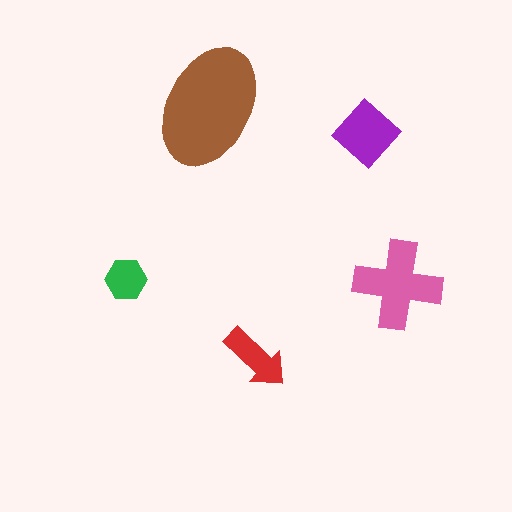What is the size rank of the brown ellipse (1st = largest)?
1st.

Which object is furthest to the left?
The green hexagon is leftmost.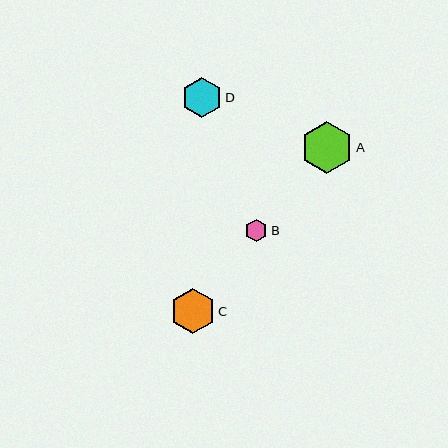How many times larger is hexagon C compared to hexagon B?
Hexagon C is approximately 2.0 times the size of hexagon B.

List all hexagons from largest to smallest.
From largest to smallest: A, C, D, B.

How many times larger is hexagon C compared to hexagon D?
Hexagon C is approximately 1.1 times the size of hexagon D.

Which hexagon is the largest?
Hexagon A is the largest with a size of approximately 52 pixels.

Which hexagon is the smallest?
Hexagon B is the smallest with a size of approximately 23 pixels.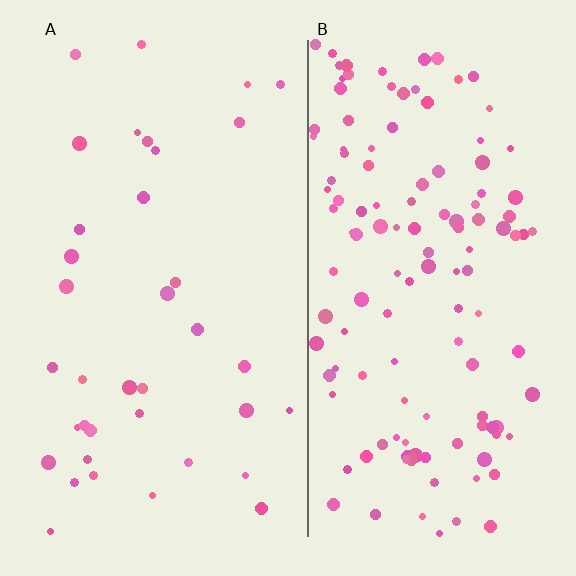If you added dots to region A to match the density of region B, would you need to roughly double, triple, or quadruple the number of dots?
Approximately quadruple.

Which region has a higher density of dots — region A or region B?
B (the right).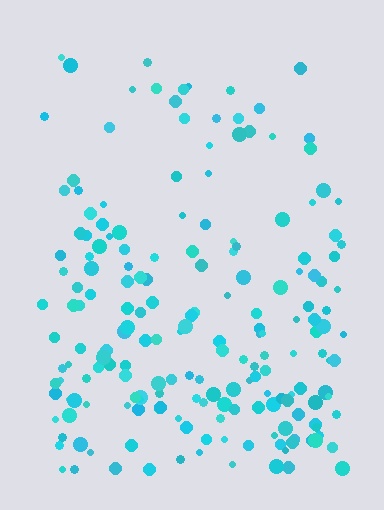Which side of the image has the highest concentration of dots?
The bottom.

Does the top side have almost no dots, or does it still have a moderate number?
Still a moderate number, just noticeably fewer than the bottom.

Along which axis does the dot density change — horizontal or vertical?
Vertical.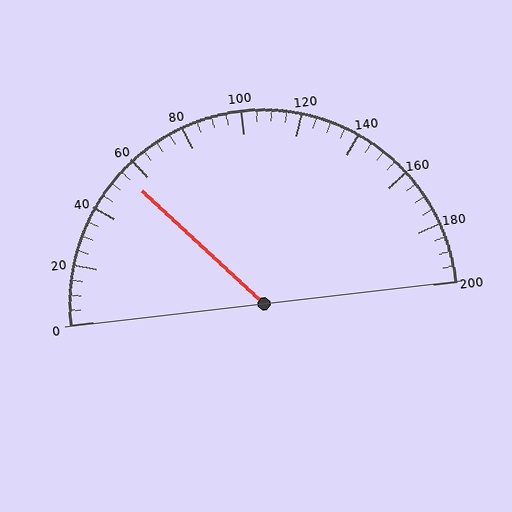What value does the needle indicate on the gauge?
The needle indicates approximately 55.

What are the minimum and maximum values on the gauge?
The gauge ranges from 0 to 200.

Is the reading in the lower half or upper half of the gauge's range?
The reading is in the lower half of the range (0 to 200).